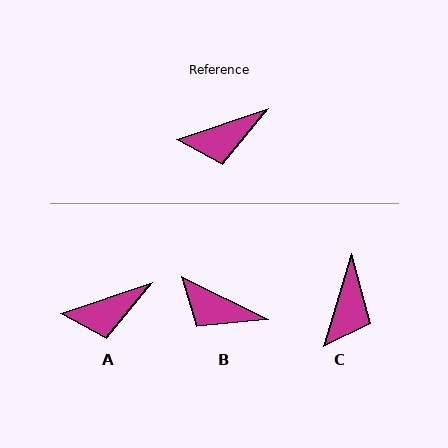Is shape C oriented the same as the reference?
No, it is off by about 55 degrees.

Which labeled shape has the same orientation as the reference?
A.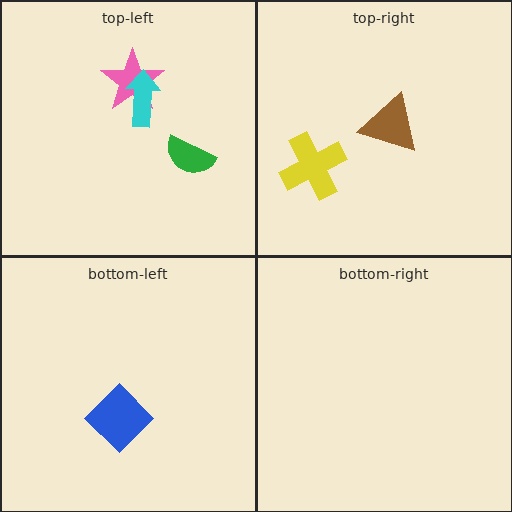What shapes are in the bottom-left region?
The blue diamond.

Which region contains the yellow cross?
The top-right region.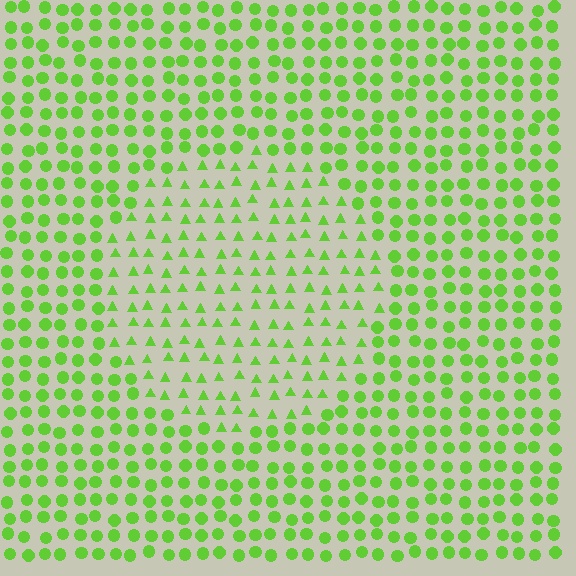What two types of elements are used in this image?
The image uses triangles inside the circle region and circles outside it.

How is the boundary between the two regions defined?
The boundary is defined by a change in element shape: triangles inside vs. circles outside. All elements share the same color and spacing.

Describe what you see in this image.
The image is filled with small lime elements arranged in a uniform grid. A circle-shaped region contains triangles, while the surrounding area contains circles. The boundary is defined purely by the change in element shape.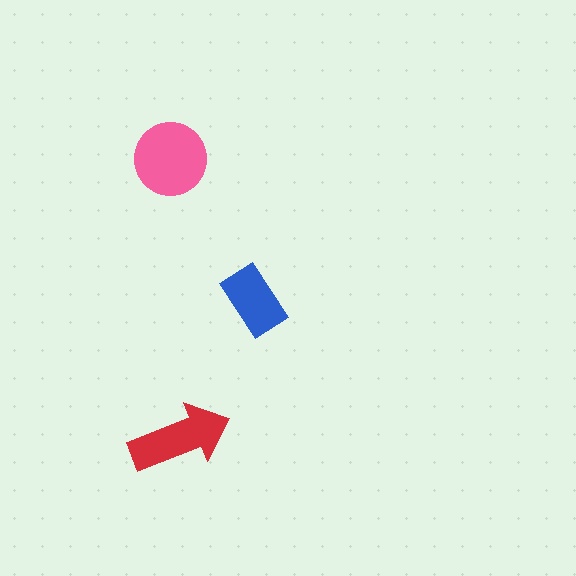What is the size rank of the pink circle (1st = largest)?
1st.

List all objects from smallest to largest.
The blue rectangle, the red arrow, the pink circle.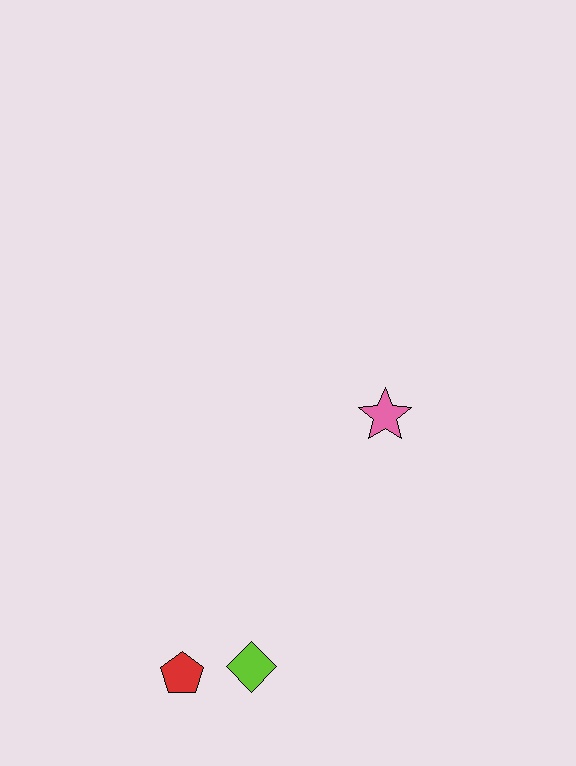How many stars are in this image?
There is 1 star.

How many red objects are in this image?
There is 1 red object.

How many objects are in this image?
There are 3 objects.